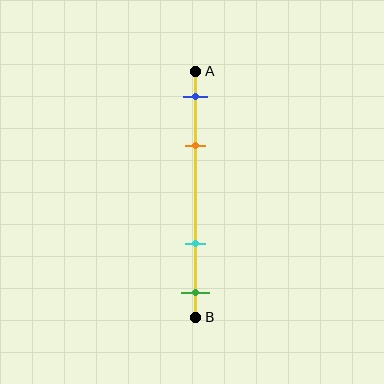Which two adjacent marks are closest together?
The blue and orange marks are the closest adjacent pair.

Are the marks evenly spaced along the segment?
No, the marks are not evenly spaced.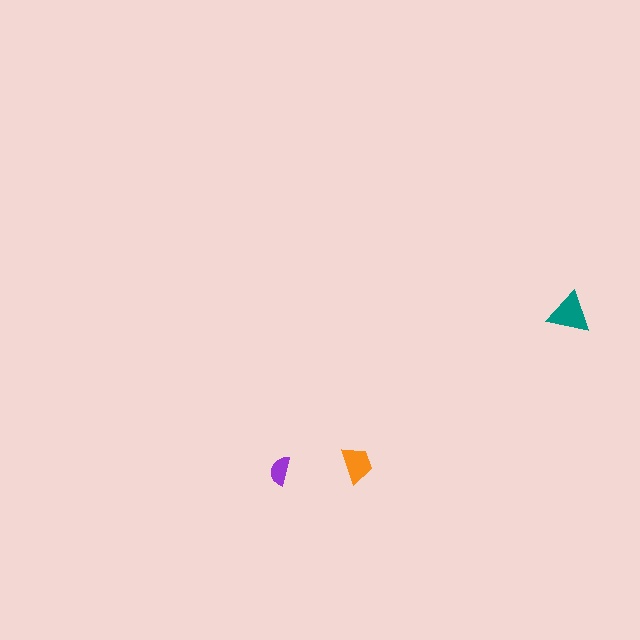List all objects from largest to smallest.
The teal triangle, the orange trapezoid, the purple semicircle.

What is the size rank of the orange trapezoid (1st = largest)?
2nd.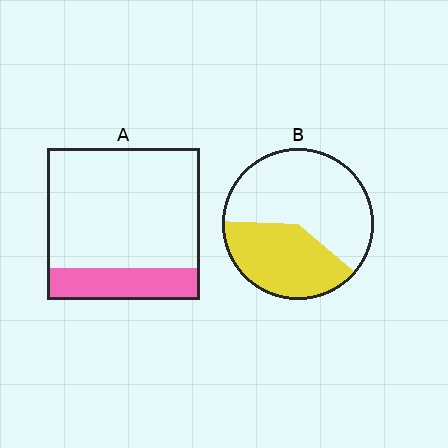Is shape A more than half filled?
No.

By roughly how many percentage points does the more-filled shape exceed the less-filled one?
By roughly 20 percentage points (B over A).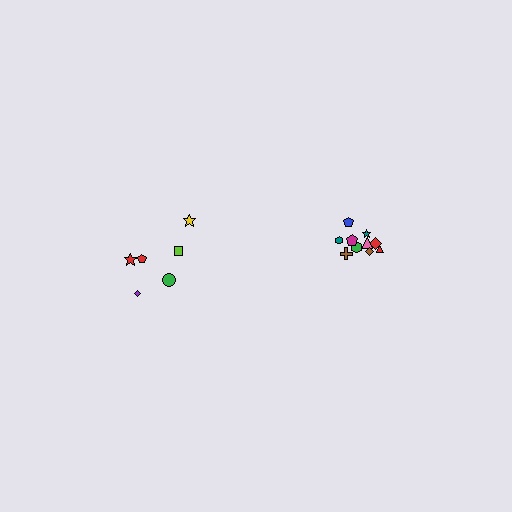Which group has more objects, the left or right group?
The right group.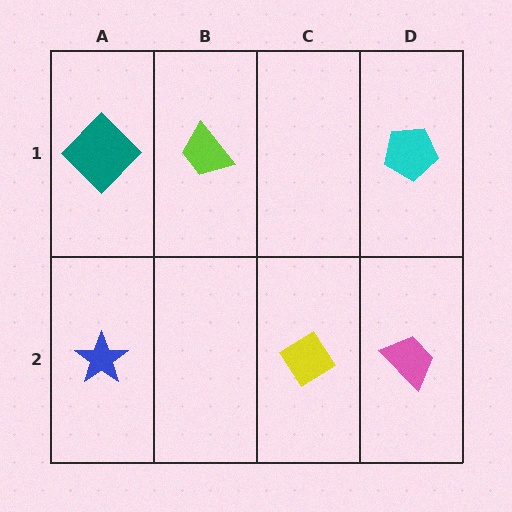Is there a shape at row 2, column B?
No, that cell is empty.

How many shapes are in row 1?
3 shapes.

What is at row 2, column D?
A pink trapezoid.